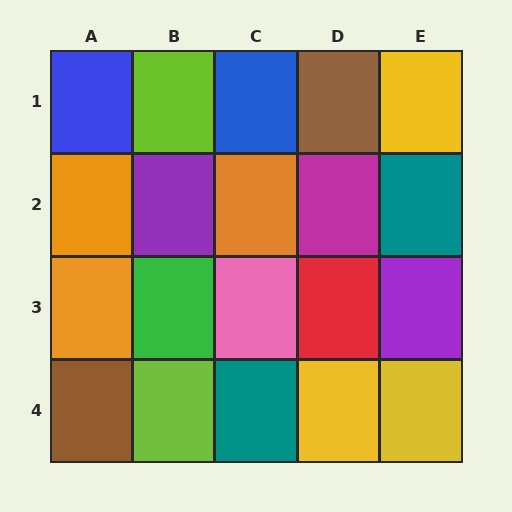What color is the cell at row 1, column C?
Blue.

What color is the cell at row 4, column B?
Lime.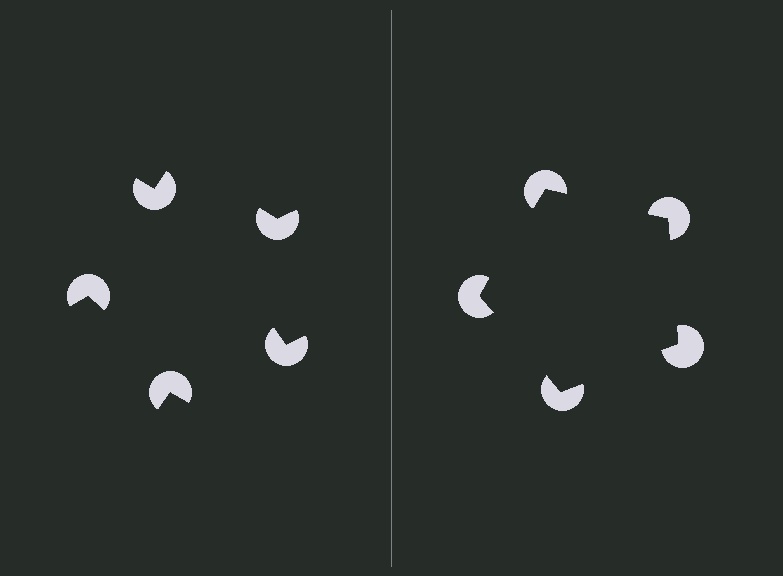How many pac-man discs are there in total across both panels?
10 — 5 on each side.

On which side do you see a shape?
An illusory pentagon appears on the right side. On the left side the wedge cuts are rotated, so no coherent shape forms.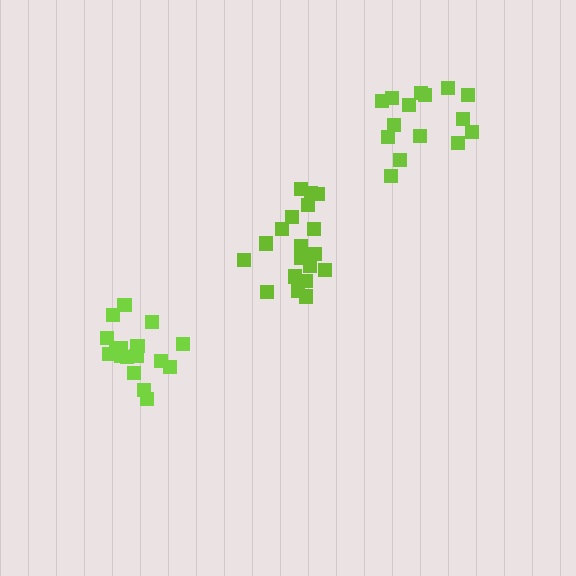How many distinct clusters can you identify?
There are 3 distinct clusters.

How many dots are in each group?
Group 1: 15 dots, Group 2: 17 dots, Group 3: 19 dots (51 total).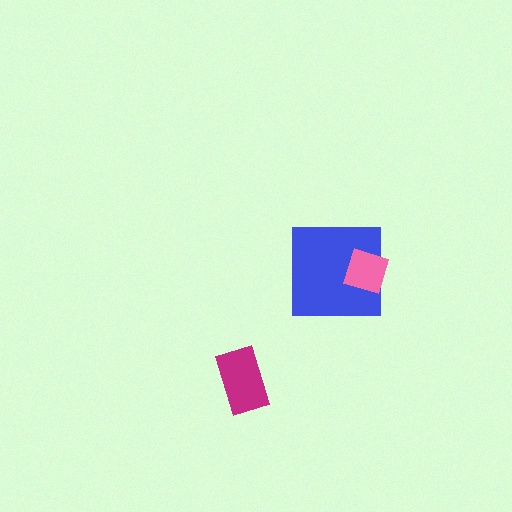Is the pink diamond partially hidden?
No, no other shape covers it.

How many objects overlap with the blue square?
1 object overlaps with the blue square.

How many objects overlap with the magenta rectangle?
0 objects overlap with the magenta rectangle.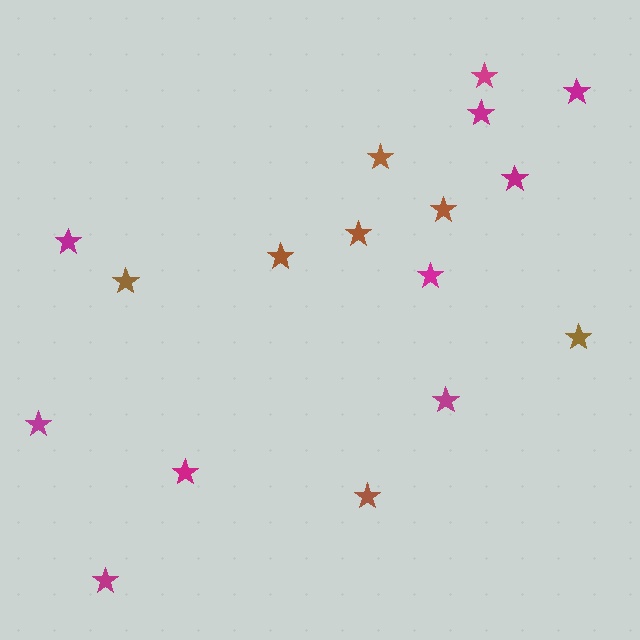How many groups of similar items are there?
There are 2 groups: one group of magenta stars (10) and one group of brown stars (7).